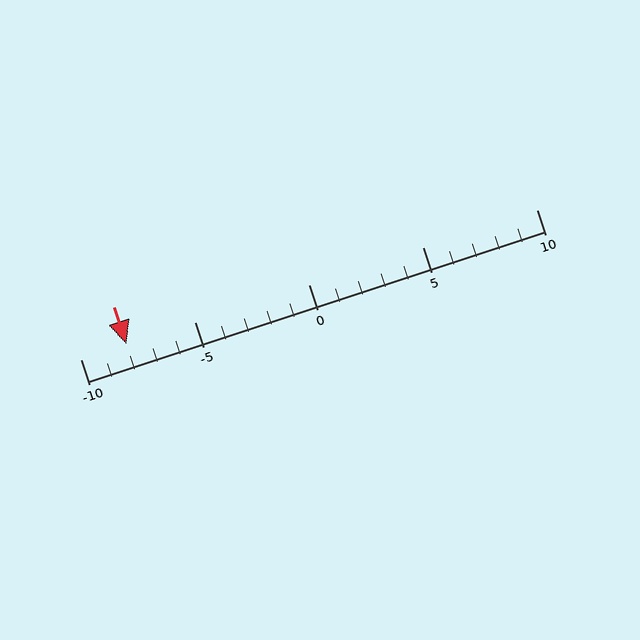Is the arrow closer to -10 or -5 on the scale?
The arrow is closer to -10.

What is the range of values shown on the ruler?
The ruler shows values from -10 to 10.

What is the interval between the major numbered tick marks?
The major tick marks are spaced 5 units apart.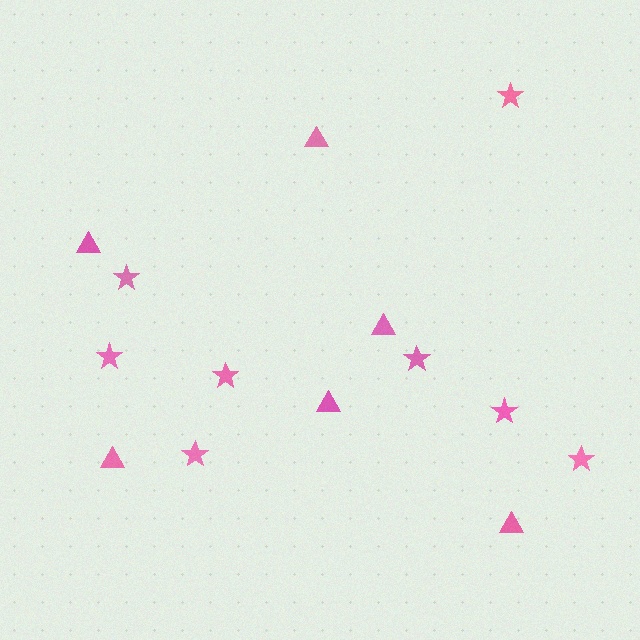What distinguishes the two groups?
There are 2 groups: one group of triangles (6) and one group of stars (8).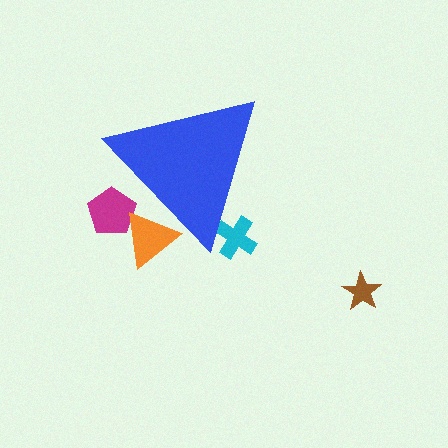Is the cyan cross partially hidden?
Yes, the cyan cross is partially hidden behind the blue triangle.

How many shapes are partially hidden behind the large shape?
3 shapes are partially hidden.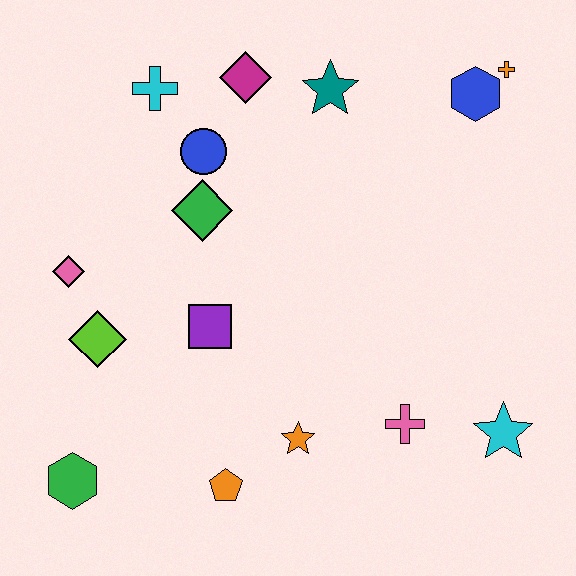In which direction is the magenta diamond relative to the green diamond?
The magenta diamond is above the green diamond.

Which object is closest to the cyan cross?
The blue circle is closest to the cyan cross.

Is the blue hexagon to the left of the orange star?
No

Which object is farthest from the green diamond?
The cyan star is farthest from the green diamond.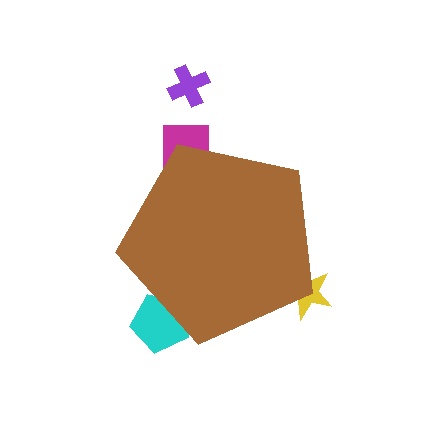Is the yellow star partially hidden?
Yes, the yellow star is partially hidden behind the brown pentagon.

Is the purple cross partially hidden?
No, the purple cross is fully visible.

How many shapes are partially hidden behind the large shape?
3 shapes are partially hidden.